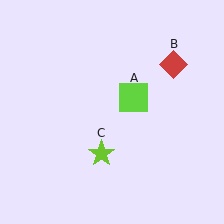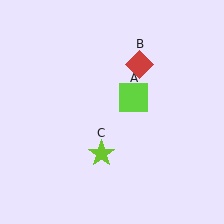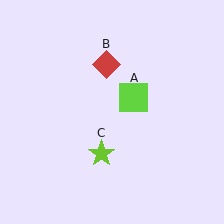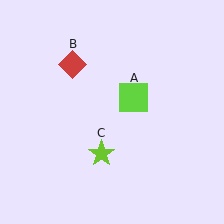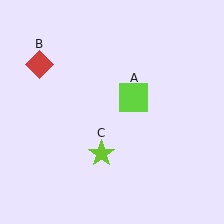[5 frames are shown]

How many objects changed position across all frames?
1 object changed position: red diamond (object B).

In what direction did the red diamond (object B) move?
The red diamond (object B) moved left.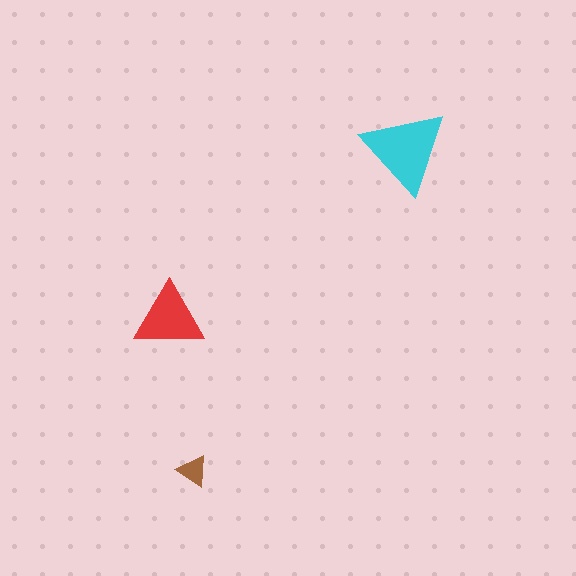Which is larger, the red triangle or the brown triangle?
The red one.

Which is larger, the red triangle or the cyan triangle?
The cyan one.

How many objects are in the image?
There are 3 objects in the image.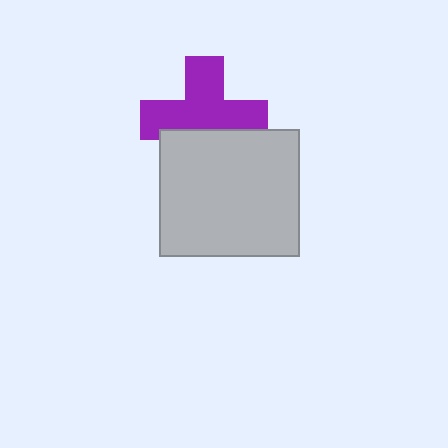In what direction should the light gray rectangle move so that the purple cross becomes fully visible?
The light gray rectangle should move down. That is the shortest direction to clear the overlap and leave the purple cross fully visible.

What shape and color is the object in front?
The object in front is a light gray rectangle.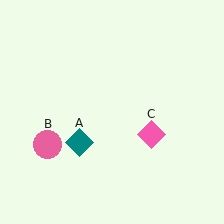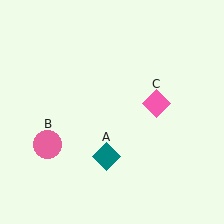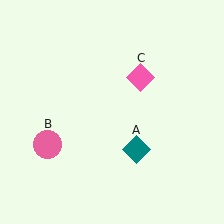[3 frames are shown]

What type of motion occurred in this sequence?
The teal diamond (object A), pink diamond (object C) rotated counterclockwise around the center of the scene.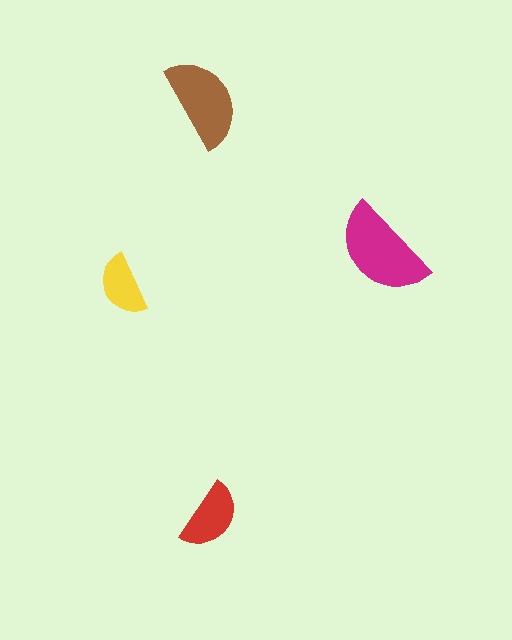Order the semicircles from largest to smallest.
the magenta one, the brown one, the red one, the yellow one.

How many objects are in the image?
There are 4 objects in the image.